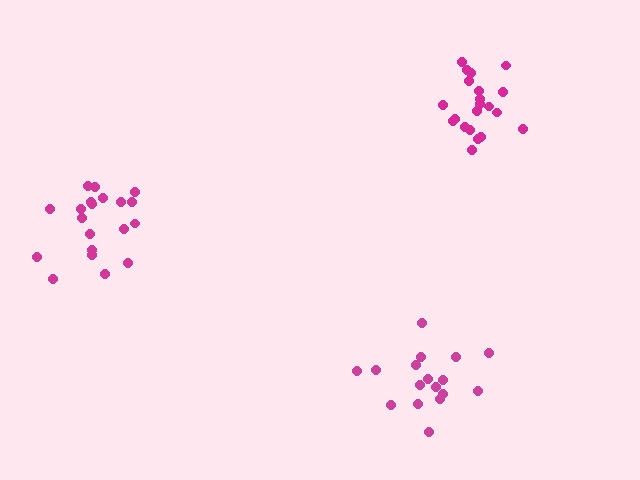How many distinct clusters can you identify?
There are 3 distinct clusters.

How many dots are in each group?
Group 1: 20 dots, Group 2: 21 dots, Group 3: 17 dots (58 total).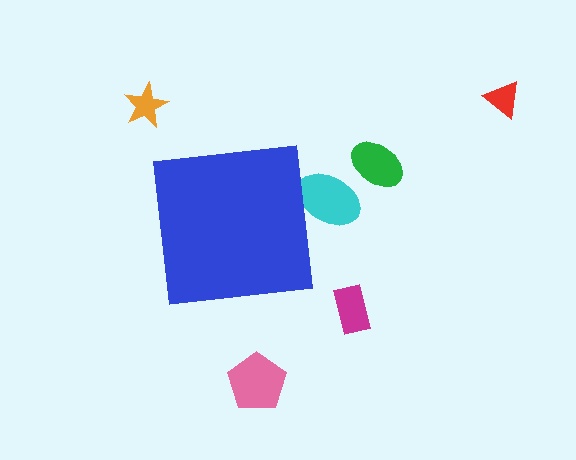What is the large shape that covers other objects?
A blue square.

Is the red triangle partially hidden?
No, the red triangle is fully visible.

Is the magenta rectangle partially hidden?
No, the magenta rectangle is fully visible.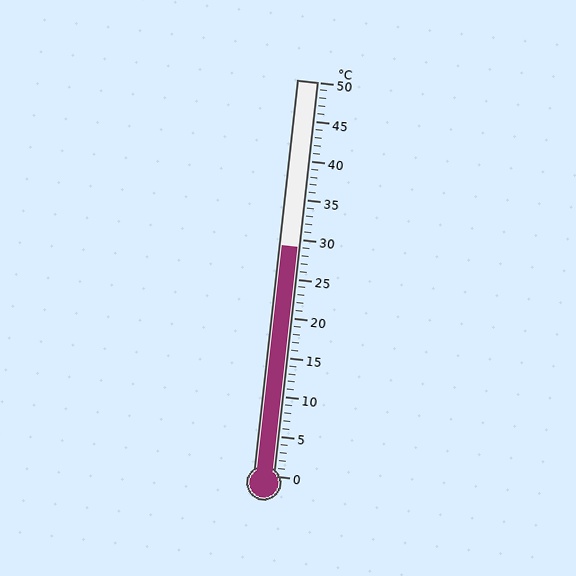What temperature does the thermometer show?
The thermometer shows approximately 29°C.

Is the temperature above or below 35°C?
The temperature is below 35°C.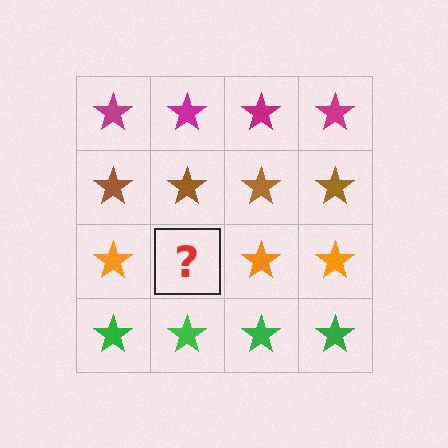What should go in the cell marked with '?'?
The missing cell should contain an orange star.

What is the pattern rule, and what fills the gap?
The rule is that each row has a consistent color. The gap should be filled with an orange star.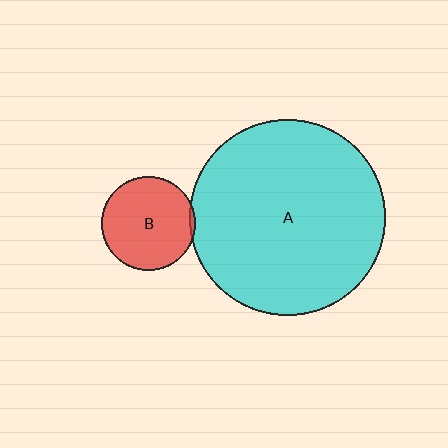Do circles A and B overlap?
Yes.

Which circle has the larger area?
Circle A (cyan).